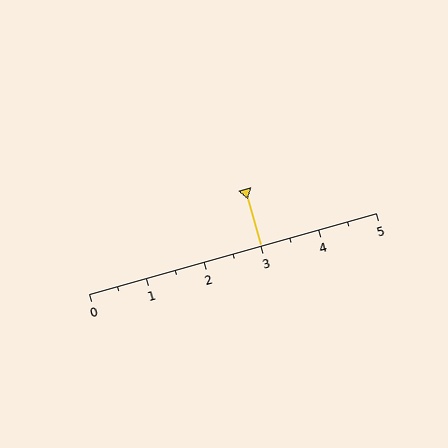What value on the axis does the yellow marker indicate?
The marker indicates approximately 3.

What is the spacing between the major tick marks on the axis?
The major ticks are spaced 1 apart.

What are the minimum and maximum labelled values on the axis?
The axis runs from 0 to 5.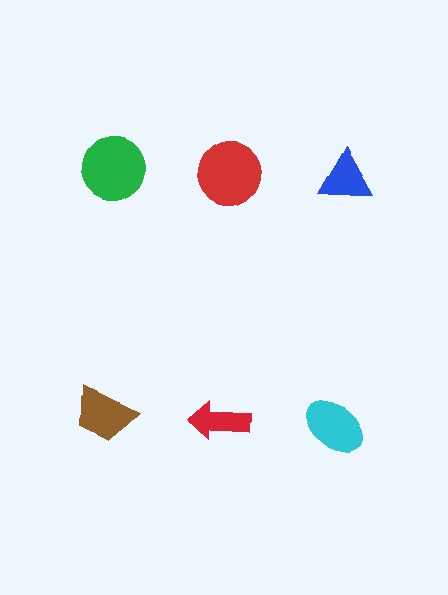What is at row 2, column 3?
A cyan ellipse.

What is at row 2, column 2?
A red arrow.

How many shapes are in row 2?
3 shapes.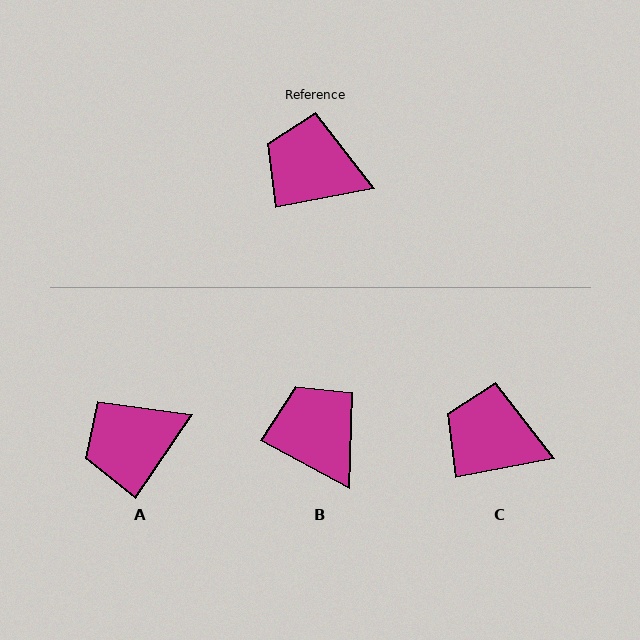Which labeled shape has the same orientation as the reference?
C.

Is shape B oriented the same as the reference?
No, it is off by about 40 degrees.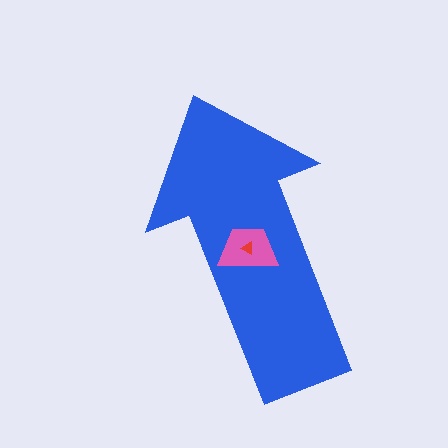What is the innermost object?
The red triangle.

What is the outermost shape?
The blue arrow.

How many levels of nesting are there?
3.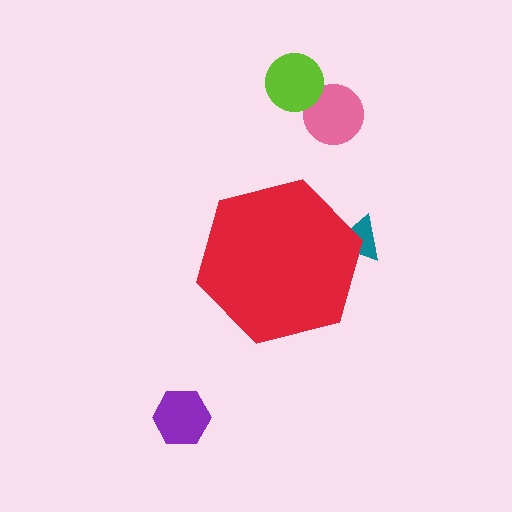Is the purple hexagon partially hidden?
No, the purple hexagon is fully visible.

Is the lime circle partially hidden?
No, the lime circle is fully visible.